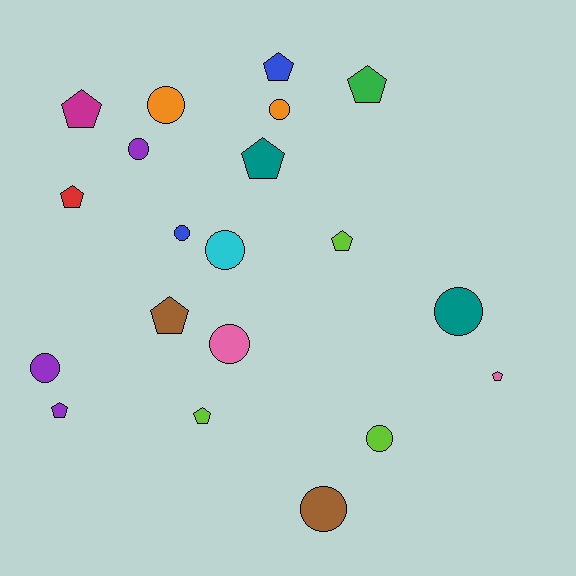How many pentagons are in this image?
There are 10 pentagons.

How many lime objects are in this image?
There are 3 lime objects.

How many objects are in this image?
There are 20 objects.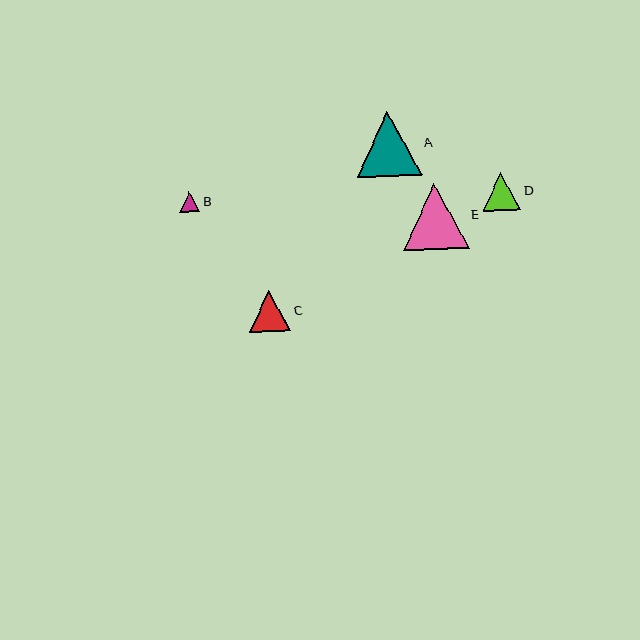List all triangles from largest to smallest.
From largest to smallest: E, A, C, D, B.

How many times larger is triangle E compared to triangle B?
Triangle E is approximately 3.2 times the size of triangle B.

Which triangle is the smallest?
Triangle B is the smallest with a size of approximately 20 pixels.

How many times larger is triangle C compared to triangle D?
Triangle C is approximately 1.1 times the size of triangle D.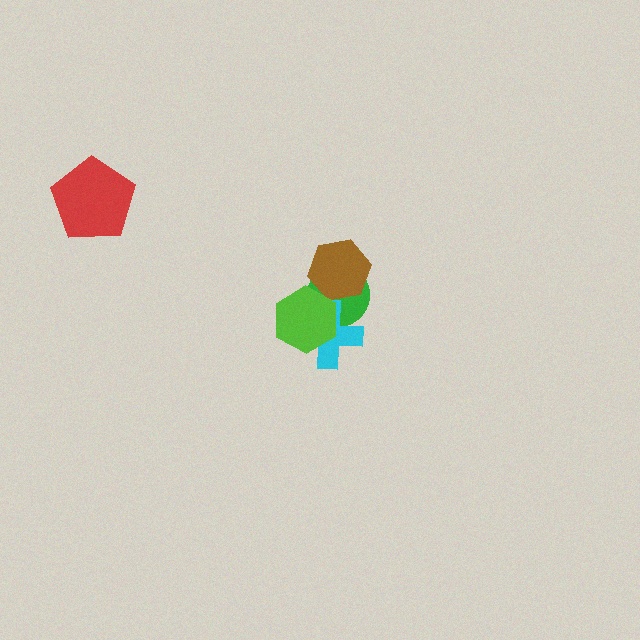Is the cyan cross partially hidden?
Yes, it is partially covered by another shape.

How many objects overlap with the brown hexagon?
1 object overlaps with the brown hexagon.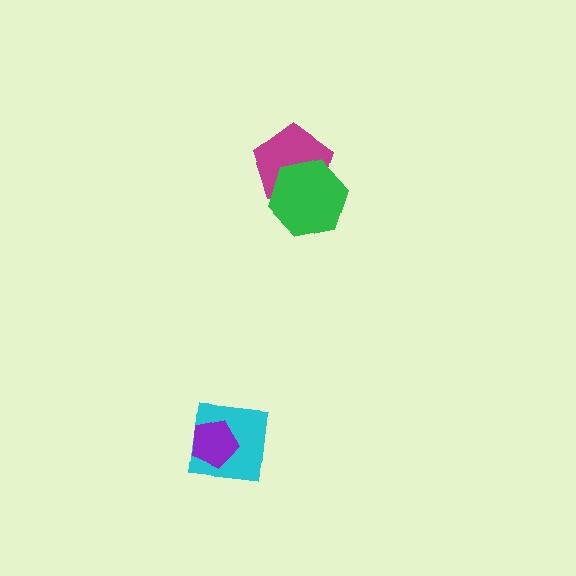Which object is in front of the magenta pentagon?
The green hexagon is in front of the magenta pentagon.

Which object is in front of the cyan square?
The purple pentagon is in front of the cyan square.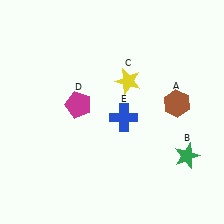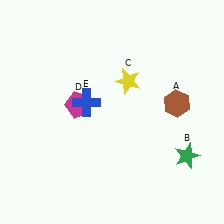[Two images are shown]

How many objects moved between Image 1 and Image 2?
1 object moved between the two images.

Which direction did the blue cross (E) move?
The blue cross (E) moved left.